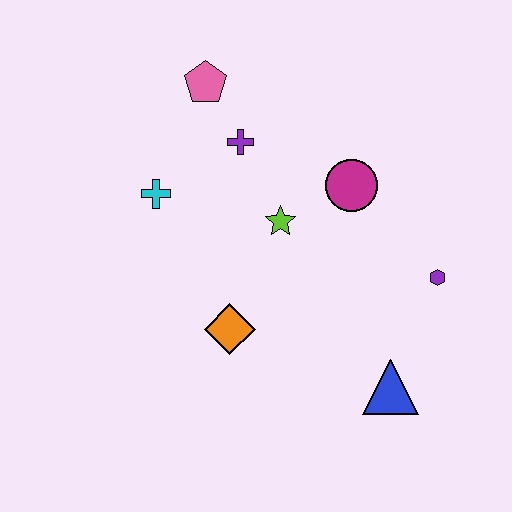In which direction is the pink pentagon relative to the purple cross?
The pink pentagon is above the purple cross.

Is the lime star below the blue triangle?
No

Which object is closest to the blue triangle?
The purple hexagon is closest to the blue triangle.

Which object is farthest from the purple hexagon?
The pink pentagon is farthest from the purple hexagon.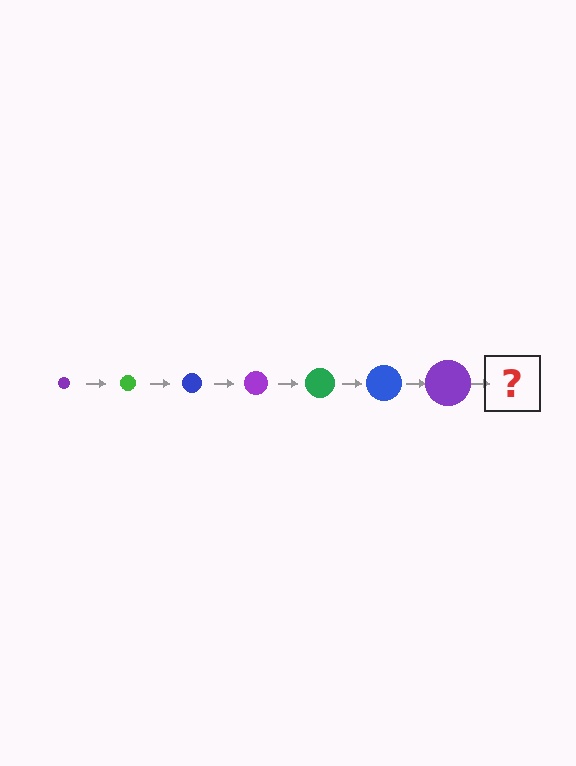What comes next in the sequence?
The next element should be a green circle, larger than the previous one.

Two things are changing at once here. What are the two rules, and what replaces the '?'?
The two rules are that the circle grows larger each step and the color cycles through purple, green, and blue. The '?' should be a green circle, larger than the previous one.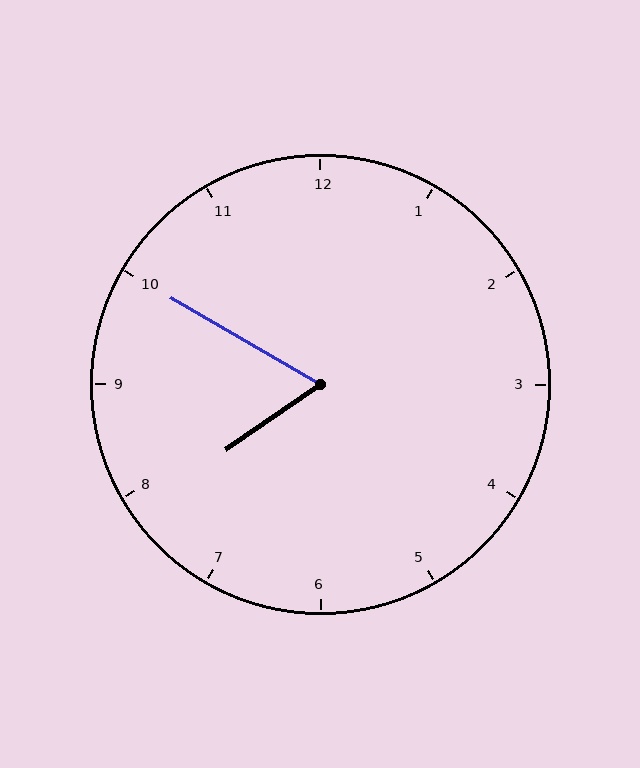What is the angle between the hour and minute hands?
Approximately 65 degrees.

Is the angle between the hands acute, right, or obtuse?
It is acute.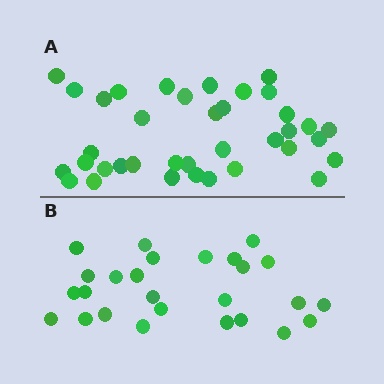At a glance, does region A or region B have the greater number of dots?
Region A (the top region) has more dots.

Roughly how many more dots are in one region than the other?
Region A has roughly 12 or so more dots than region B.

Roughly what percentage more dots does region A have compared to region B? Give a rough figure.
About 40% more.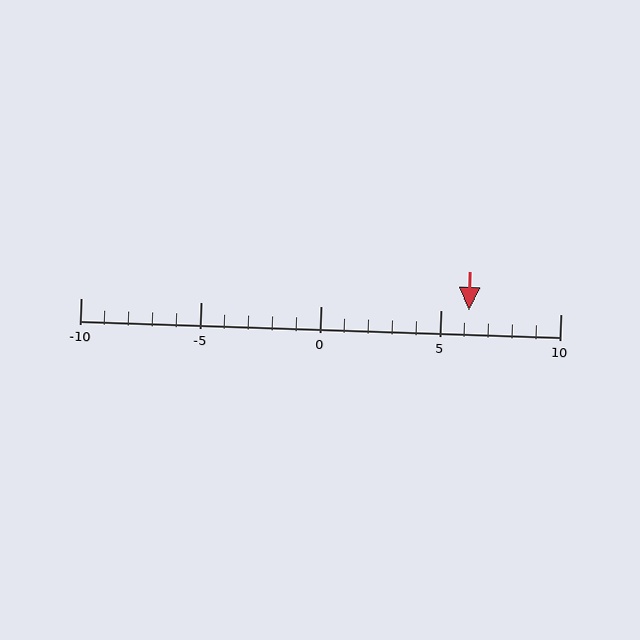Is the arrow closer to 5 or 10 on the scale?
The arrow is closer to 5.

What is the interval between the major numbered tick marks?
The major tick marks are spaced 5 units apart.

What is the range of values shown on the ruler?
The ruler shows values from -10 to 10.